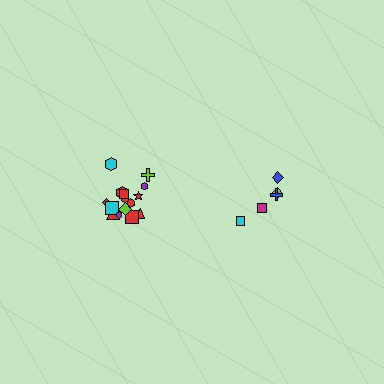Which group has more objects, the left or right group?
The left group.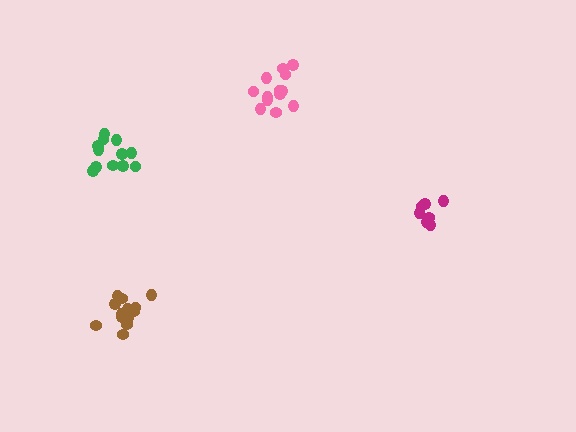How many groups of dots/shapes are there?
There are 4 groups.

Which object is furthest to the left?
The green cluster is leftmost.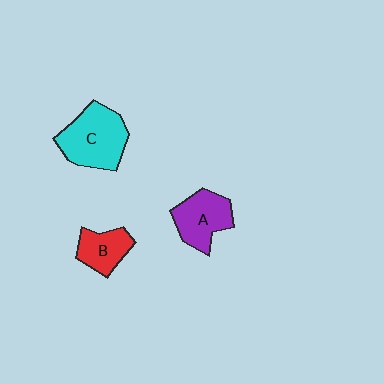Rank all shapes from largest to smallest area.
From largest to smallest: C (cyan), A (purple), B (red).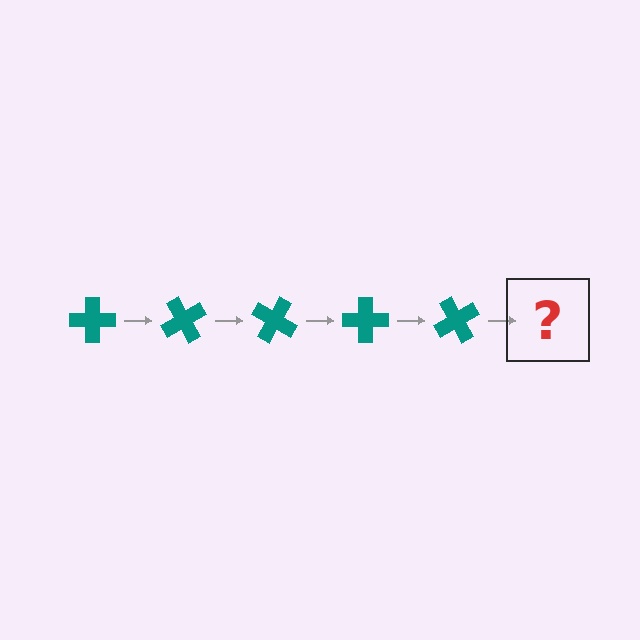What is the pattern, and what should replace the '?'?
The pattern is that the cross rotates 60 degrees each step. The '?' should be a teal cross rotated 300 degrees.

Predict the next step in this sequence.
The next step is a teal cross rotated 300 degrees.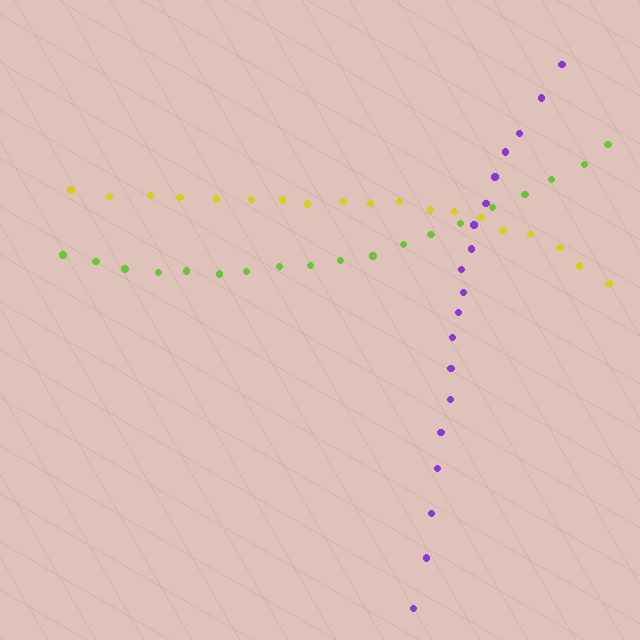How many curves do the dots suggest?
There are 3 distinct paths.